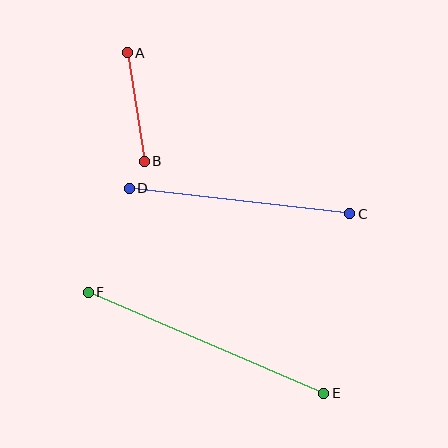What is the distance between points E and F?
The distance is approximately 256 pixels.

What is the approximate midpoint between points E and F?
The midpoint is at approximately (206, 343) pixels.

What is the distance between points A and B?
The distance is approximately 110 pixels.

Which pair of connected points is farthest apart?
Points E and F are farthest apart.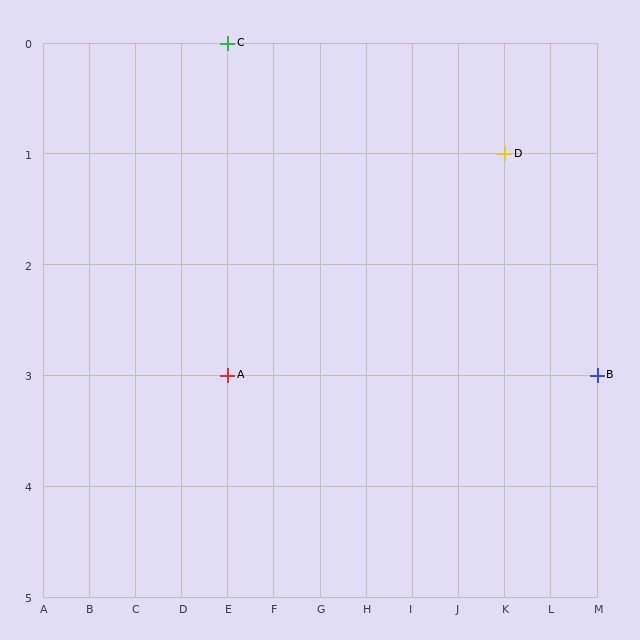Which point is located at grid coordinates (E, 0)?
Point C is at (E, 0).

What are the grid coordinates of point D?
Point D is at grid coordinates (K, 1).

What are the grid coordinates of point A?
Point A is at grid coordinates (E, 3).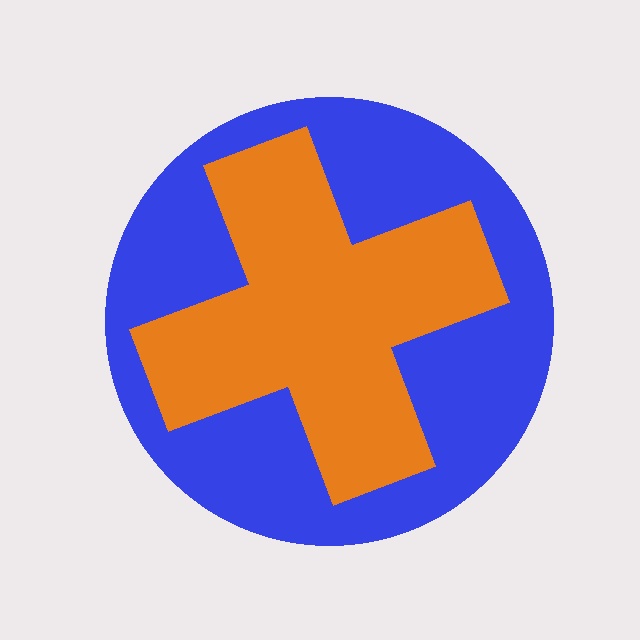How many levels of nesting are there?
2.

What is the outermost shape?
The blue circle.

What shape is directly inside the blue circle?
The orange cross.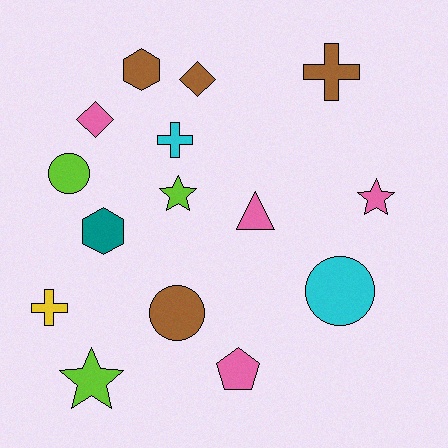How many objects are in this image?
There are 15 objects.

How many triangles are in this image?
There is 1 triangle.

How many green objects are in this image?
There are no green objects.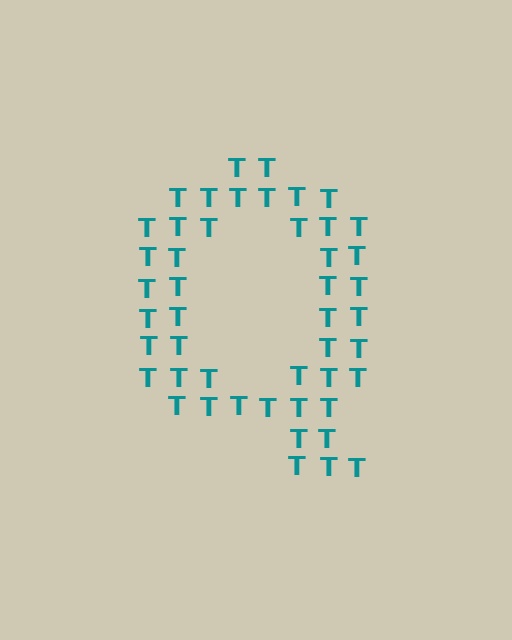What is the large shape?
The large shape is the letter Q.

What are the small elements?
The small elements are letter T's.